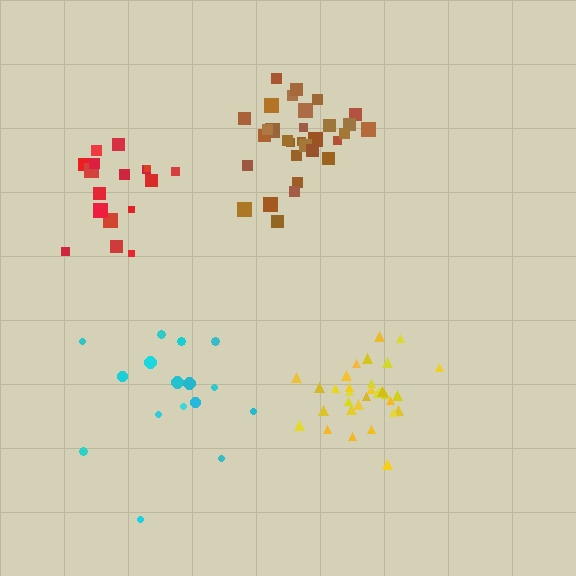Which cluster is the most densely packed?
Brown.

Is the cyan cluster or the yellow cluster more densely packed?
Yellow.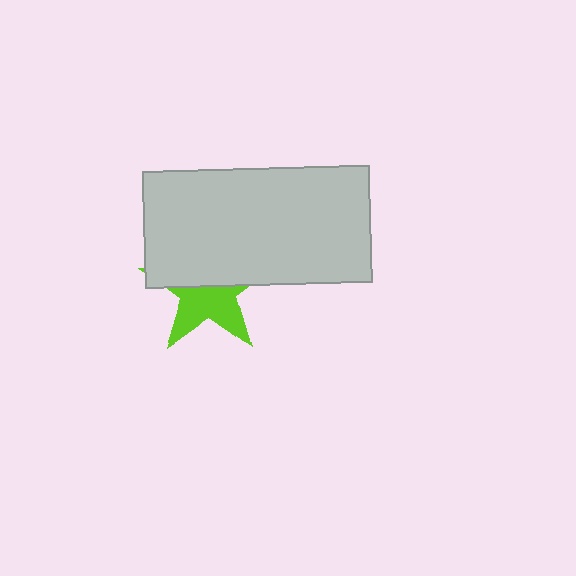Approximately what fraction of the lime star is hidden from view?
Roughly 52% of the lime star is hidden behind the light gray rectangle.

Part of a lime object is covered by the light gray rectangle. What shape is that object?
It is a star.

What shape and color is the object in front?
The object in front is a light gray rectangle.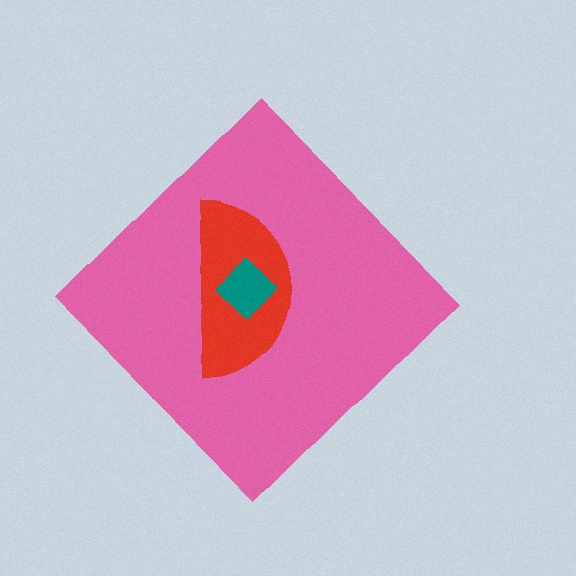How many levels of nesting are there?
3.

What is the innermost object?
The teal diamond.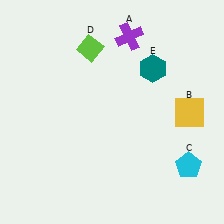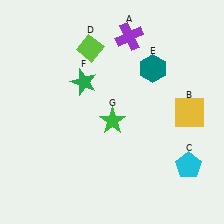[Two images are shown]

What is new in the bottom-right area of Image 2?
A green star (G) was added in the bottom-right area of Image 2.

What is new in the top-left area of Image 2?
A green star (F) was added in the top-left area of Image 2.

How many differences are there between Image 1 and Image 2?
There are 2 differences between the two images.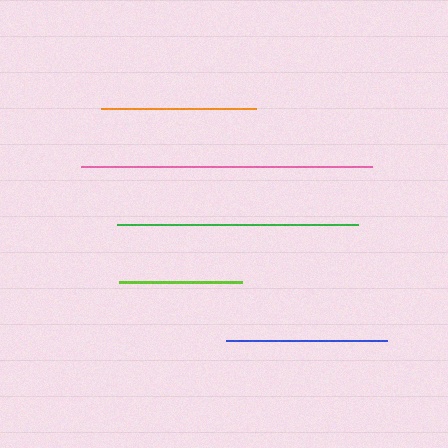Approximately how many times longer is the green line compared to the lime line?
The green line is approximately 2.0 times the length of the lime line.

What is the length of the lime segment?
The lime segment is approximately 122 pixels long.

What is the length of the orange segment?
The orange segment is approximately 155 pixels long.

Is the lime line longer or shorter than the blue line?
The blue line is longer than the lime line.